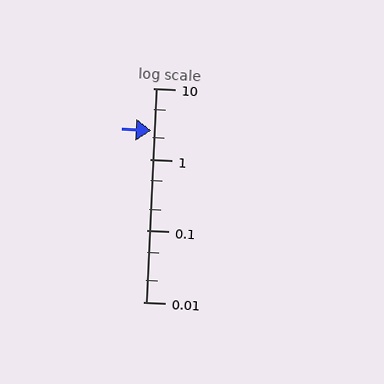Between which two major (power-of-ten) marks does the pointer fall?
The pointer is between 1 and 10.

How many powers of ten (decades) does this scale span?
The scale spans 3 decades, from 0.01 to 10.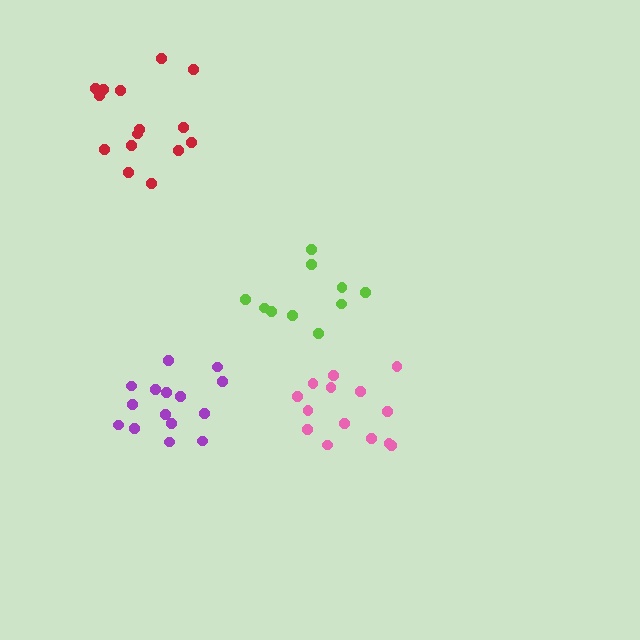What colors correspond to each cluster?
The clusters are colored: pink, purple, red, lime.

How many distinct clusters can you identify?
There are 4 distinct clusters.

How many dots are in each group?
Group 1: 14 dots, Group 2: 15 dots, Group 3: 15 dots, Group 4: 10 dots (54 total).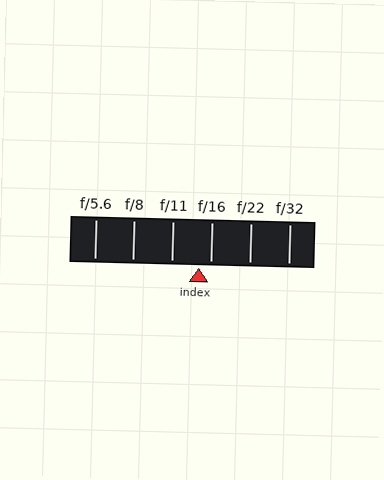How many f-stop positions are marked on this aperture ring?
There are 6 f-stop positions marked.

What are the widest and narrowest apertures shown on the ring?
The widest aperture shown is f/5.6 and the narrowest is f/32.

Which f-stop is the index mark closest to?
The index mark is closest to f/16.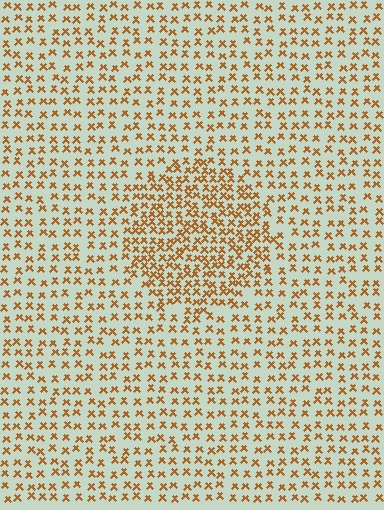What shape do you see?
I see a circle.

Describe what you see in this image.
The image contains small brown elements arranged at two different densities. A circle-shaped region is visible where the elements are more densely packed than the surrounding area.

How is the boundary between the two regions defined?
The boundary is defined by a change in element density (approximately 1.9x ratio). All elements are the same color, size, and shape.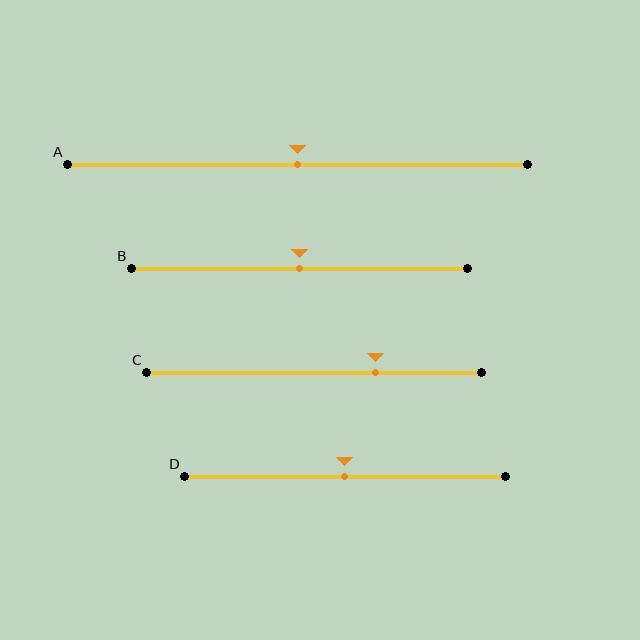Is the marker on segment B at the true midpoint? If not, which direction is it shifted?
Yes, the marker on segment B is at the true midpoint.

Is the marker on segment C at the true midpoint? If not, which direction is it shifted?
No, the marker on segment C is shifted to the right by about 18% of the segment length.